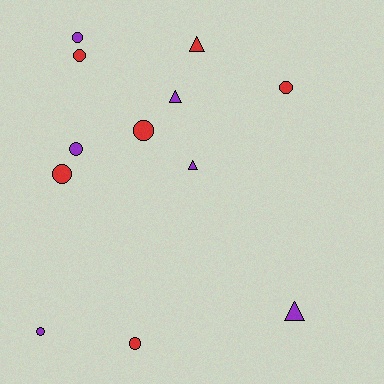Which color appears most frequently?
Purple, with 6 objects.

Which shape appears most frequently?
Circle, with 8 objects.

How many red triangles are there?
There is 1 red triangle.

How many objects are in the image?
There are 12 objects.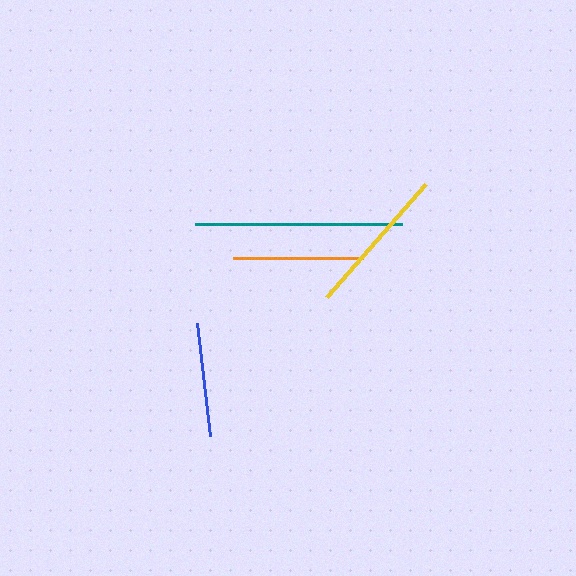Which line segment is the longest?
The teal line is the longest at approximately 208 pixels.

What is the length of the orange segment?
The orange segment is approximately 129 pixels long.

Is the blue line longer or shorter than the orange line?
The orange line is longer than the blue line.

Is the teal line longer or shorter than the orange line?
The teal line is longer than the orange line.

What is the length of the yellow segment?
The yellow segment is approximately 150 pixels long.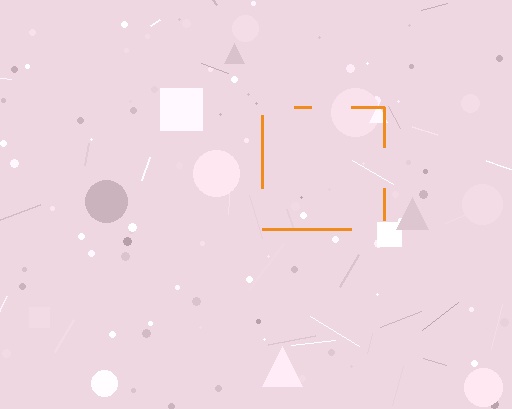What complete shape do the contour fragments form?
The contour fragments form a square.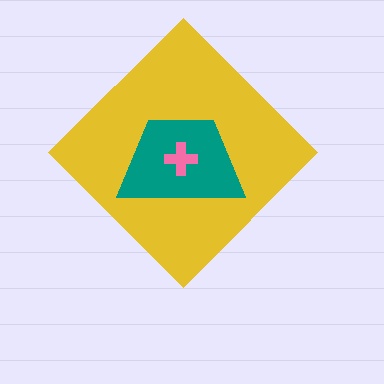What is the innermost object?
The pink cross.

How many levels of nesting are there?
3.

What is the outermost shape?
The yellow diamond.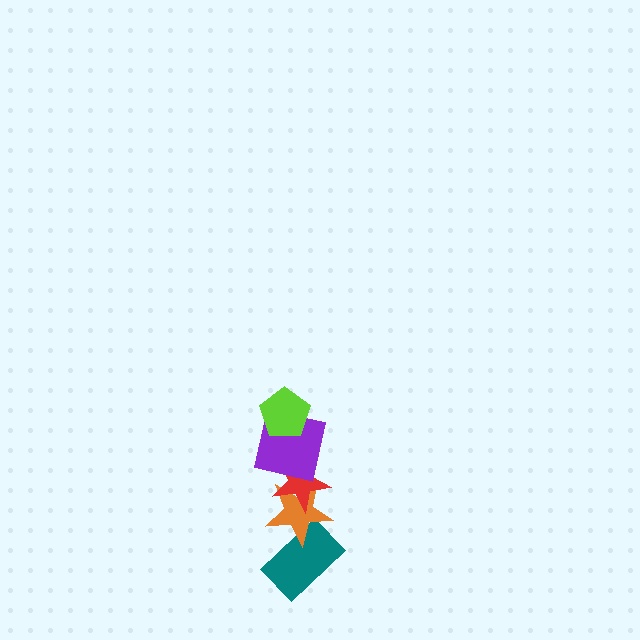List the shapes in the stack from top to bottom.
From top to bottom: the lime pentagon, the purple square, the red star, the orange star, the teal rectangle.